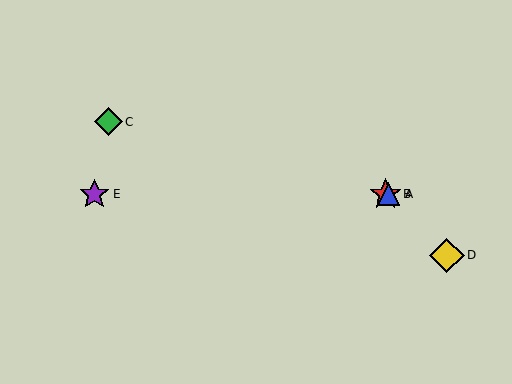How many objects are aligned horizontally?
3 objects (A, B, E) are aligned horizontally.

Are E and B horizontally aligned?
Yes, both are at y≈194.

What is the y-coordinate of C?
Object C is at y≈122.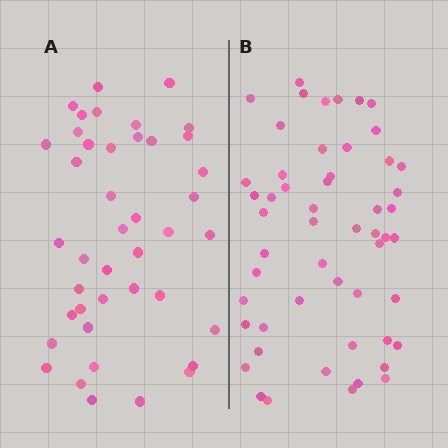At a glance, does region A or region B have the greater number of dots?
Region B (the right region) has more dots.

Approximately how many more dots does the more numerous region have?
Region B has roughly 12 or so more dots than region A.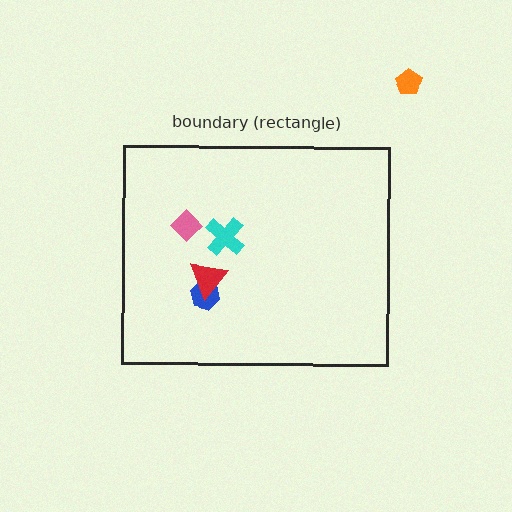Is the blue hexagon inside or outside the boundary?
Inside.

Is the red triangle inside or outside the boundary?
Inside.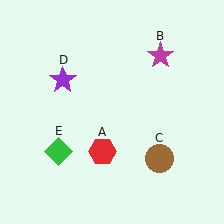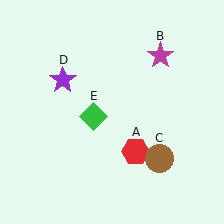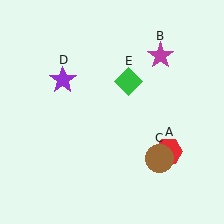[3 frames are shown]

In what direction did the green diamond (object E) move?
The green diamond (object E) moved up and to the right.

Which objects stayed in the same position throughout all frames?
Magenta star (object B) and brown circle (object C) and purple star (object D) remained stationary.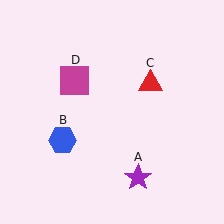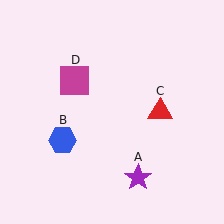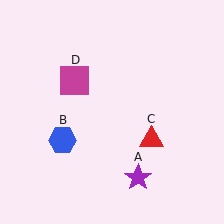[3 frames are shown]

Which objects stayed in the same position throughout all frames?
Purple star (object A) and blue hexagon (object B) and magenta square (object D) remained stationary.